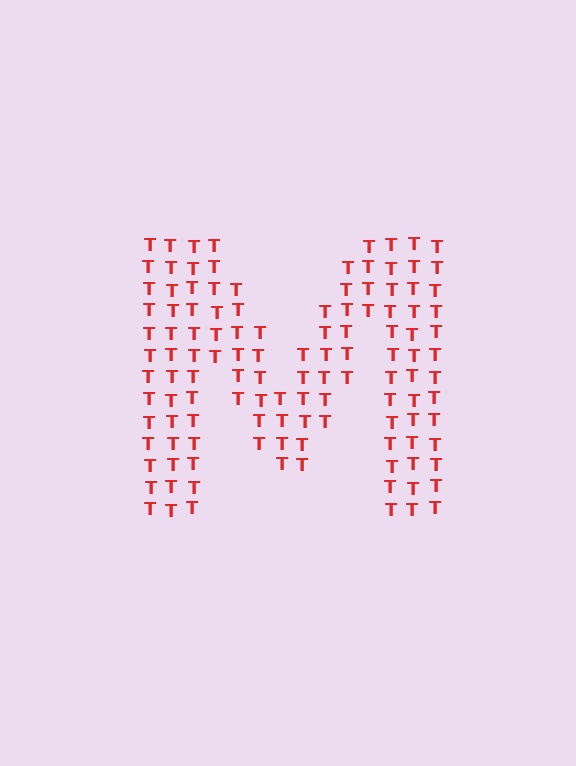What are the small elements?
The small elements are letter T's.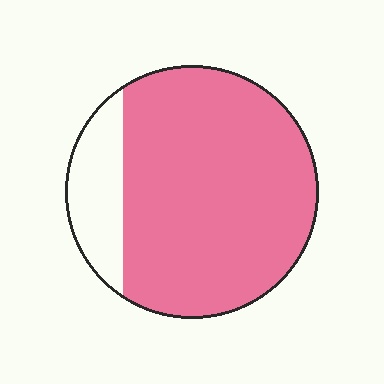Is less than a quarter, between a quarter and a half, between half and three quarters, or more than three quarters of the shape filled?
More than three quarters.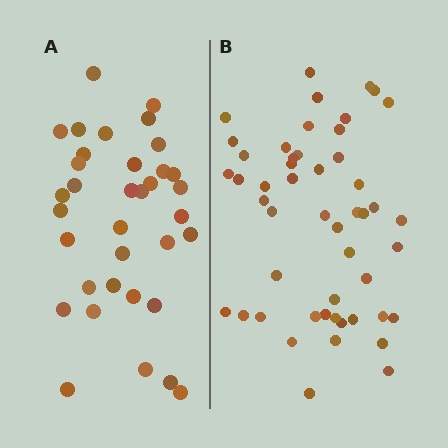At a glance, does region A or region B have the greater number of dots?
Region B (the right region) has more dots.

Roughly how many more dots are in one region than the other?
Region B has approximately 15 more dots than region A.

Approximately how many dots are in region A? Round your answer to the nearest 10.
About 40 dots. (The exact count is 35, which rounds to 40.)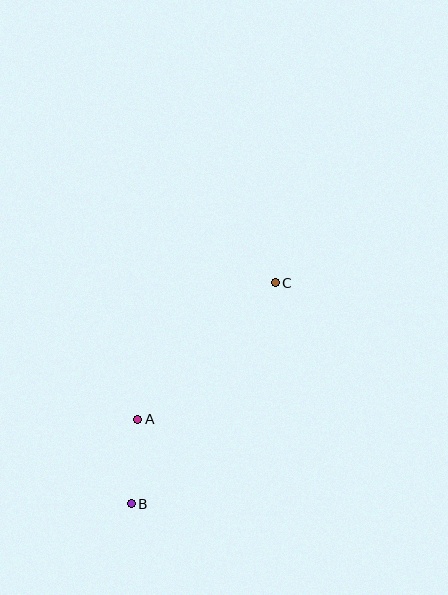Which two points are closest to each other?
Points A and B are closest to each other.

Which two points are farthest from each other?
Points B and C are farthest from each other.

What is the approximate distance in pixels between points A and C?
The distance between A and C is approximately 194 pixels.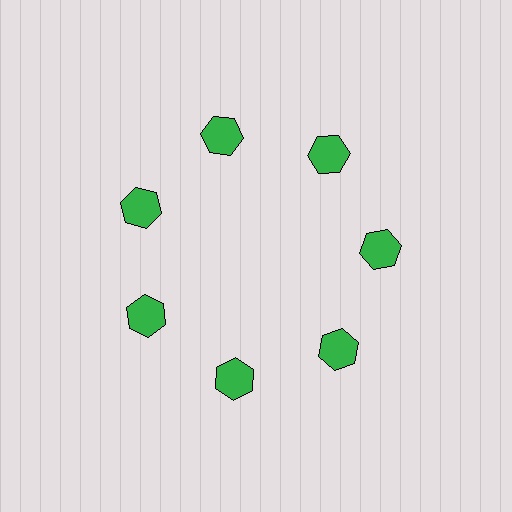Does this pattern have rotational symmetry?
Yes, this pattern has 7-fold rotational symmetry. It looks the same after rotating 51 degrees around the center.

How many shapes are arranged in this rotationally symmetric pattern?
There are 7 shapes, arranged in 7 groups of 1.